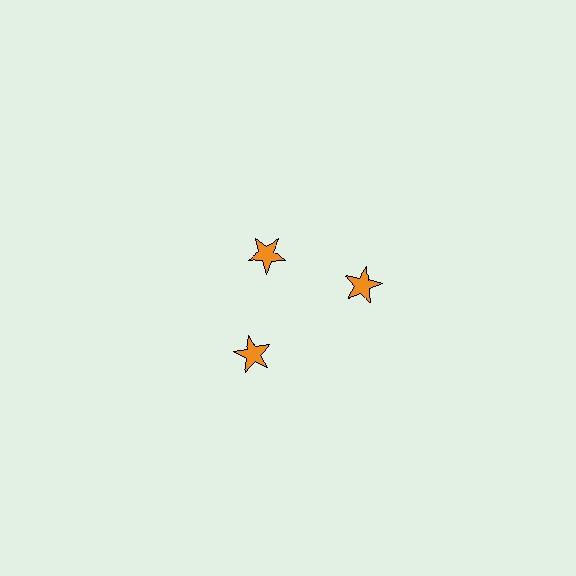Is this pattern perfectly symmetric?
No. The 3 orange stars are arranged in a ring, but one element near the 11 o'clock position is pulled inward toward the center, breaking the 3-fold rotational symmetry.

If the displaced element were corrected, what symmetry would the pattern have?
It would have 3-fold rotational symmetry — the pattern would map onto itself every 120 degrees.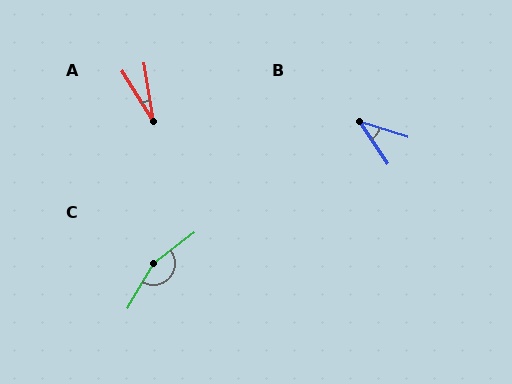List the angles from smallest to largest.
A (23°), B (38°), C (157°).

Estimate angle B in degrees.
Approximately 38 degrees.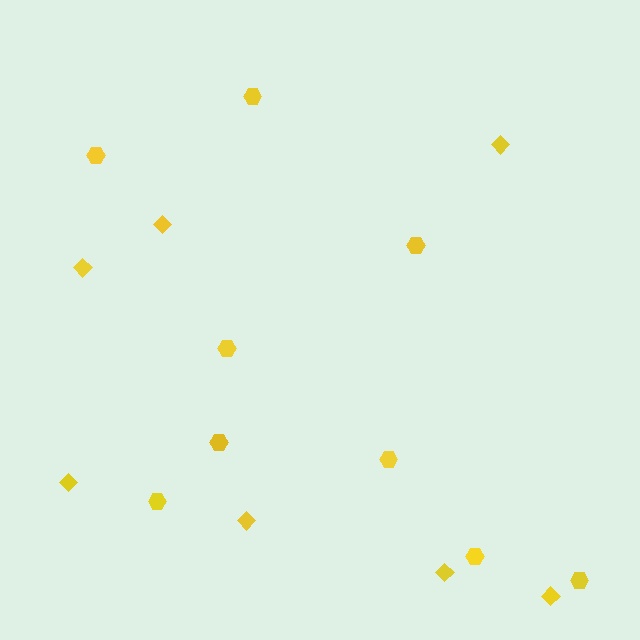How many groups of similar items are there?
There are 2 groups: one group of hexagons (9) and one group of diamonds (7).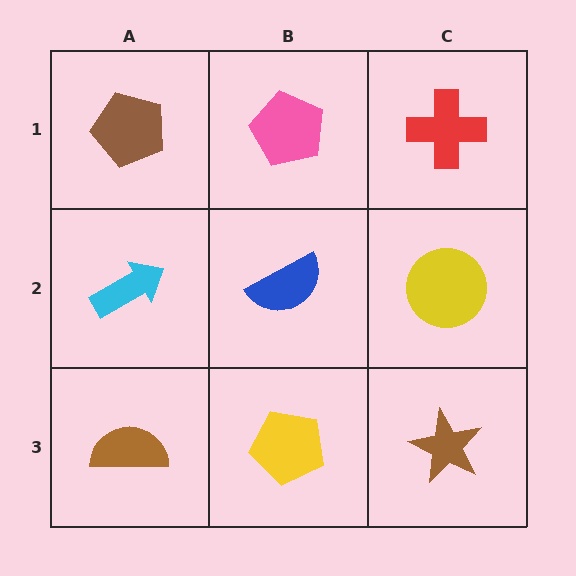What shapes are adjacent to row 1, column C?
A yellow circle (row 2, column C), a pink pentagon (row 1, column B).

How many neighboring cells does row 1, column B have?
3.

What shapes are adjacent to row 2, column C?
A red cross (row 1, column C), a brown star (row 3, column C), a blue semicircle (row 2, column B).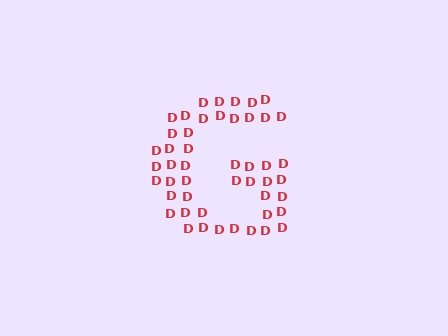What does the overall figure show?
The overall figure shows the letter G.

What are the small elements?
The small elements are letter D's.